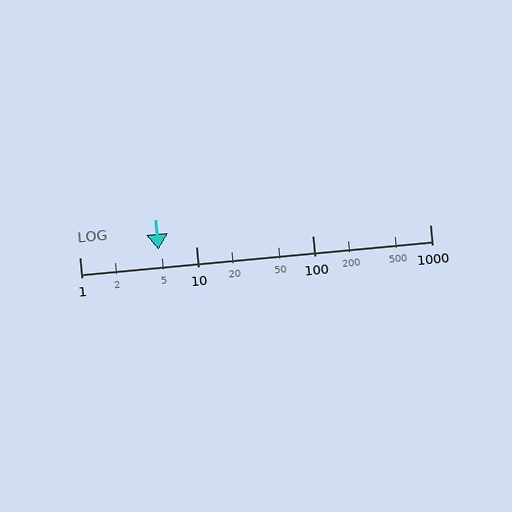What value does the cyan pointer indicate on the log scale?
The pointer indicates approximately 4.8.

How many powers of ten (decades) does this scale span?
The scale spans 3 decades, from 1 to 1000.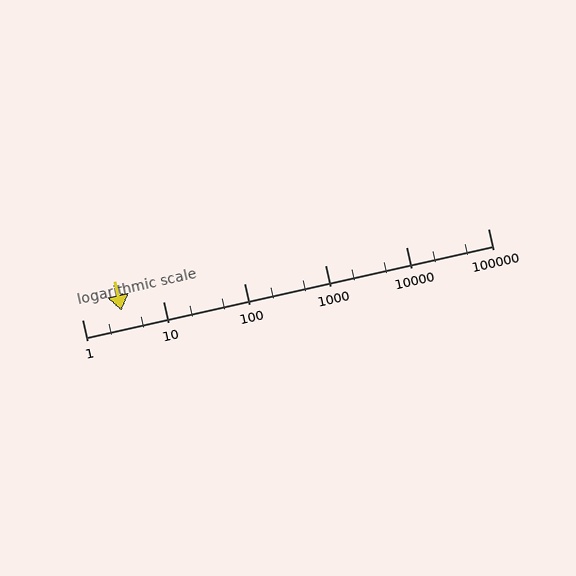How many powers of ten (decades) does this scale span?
The scale spans 5 decades, from 1 to 100000.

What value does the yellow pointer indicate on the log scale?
The pointer indicates approximately 3.1.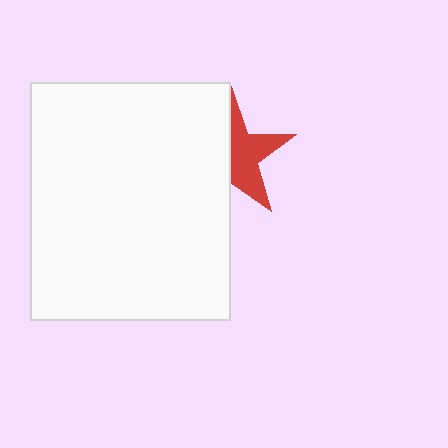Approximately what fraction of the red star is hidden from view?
Roughly 51% of the red star is hidden behind the white rectangle.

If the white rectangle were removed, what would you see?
You would see the complete red star.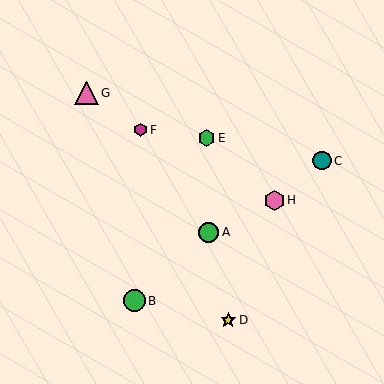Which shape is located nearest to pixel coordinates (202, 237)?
The green circle (labeled A) at (208, 233) is nearest to that location.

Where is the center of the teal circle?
The center of the teal circle is at (322, 161).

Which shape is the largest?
The pink triangle (labeled G) is the largest.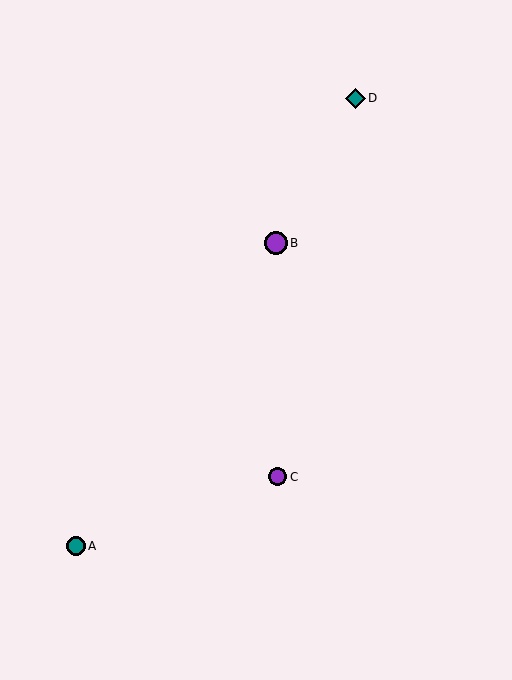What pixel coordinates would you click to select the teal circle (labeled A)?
Click at (76, 546) to select the teal circle A.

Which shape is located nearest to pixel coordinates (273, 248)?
The purple circle (labeled B) at (276, 243) is nearest to that location.